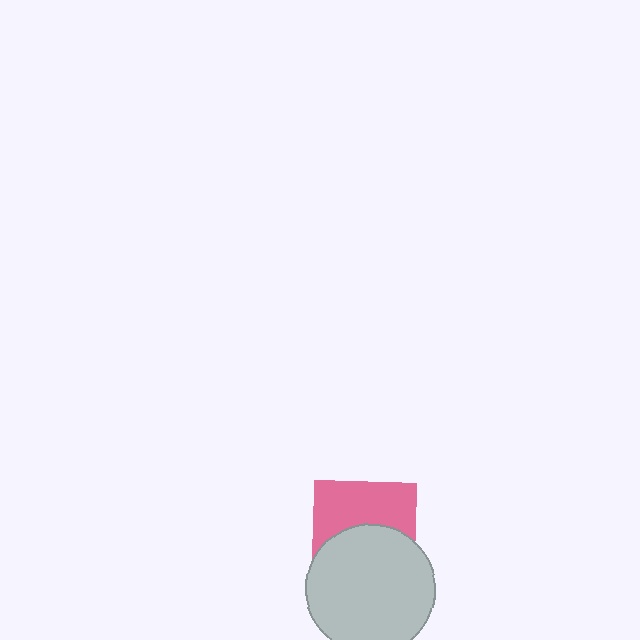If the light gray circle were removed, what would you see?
You would see the complete pink square.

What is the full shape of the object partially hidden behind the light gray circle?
The partially hidden object is a pink square.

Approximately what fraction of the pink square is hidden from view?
Roughly 51% of the pink square is hidden behind the light gray circle.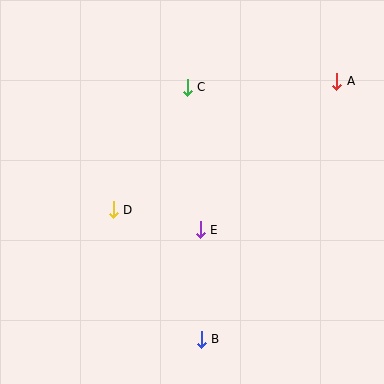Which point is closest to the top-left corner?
Point C is closest to the top-left corner.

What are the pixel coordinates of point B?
Point B is at (201, 339).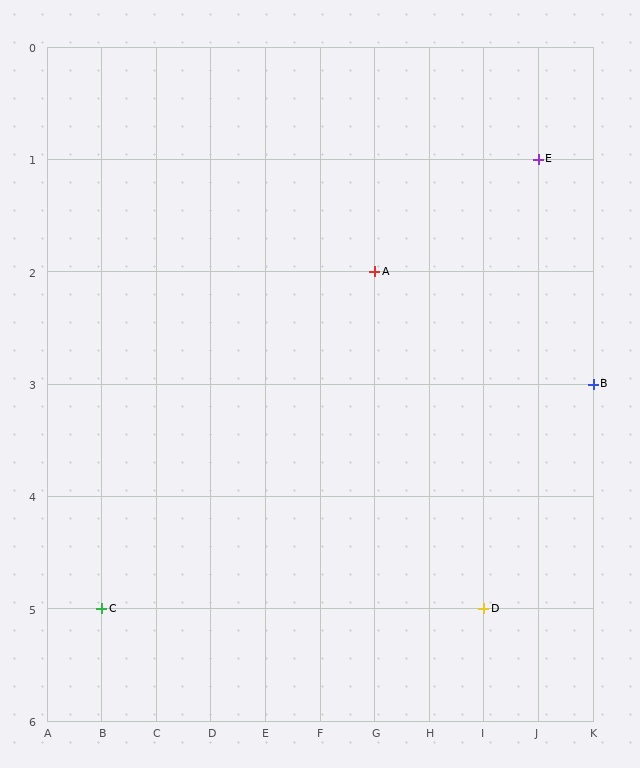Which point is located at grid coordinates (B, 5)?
Point C is at (B, 5).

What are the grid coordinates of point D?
Point D is at grid coordinates (I, 5).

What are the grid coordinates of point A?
Point A is at grid coordinates (G, 2).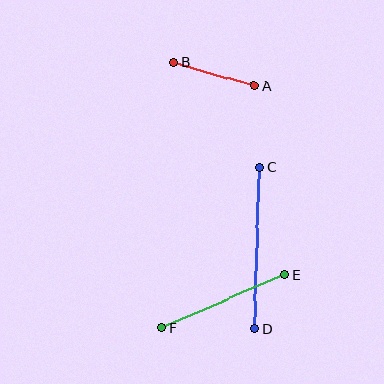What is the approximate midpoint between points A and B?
The midpoint is at approximately (214, 74) pixels.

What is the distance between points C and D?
The distance is approximately 162 pixels.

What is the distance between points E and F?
The distance is approximately 135 pixels.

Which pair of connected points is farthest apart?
Points C and D are farthest apart.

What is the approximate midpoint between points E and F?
The midpoint is at approximately (223, 301) pixels.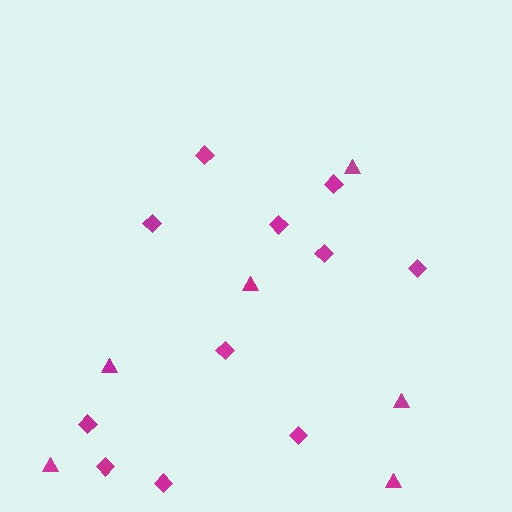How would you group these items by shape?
There are 2 groups: one group of diamonds (11) and one group of triangles (6).